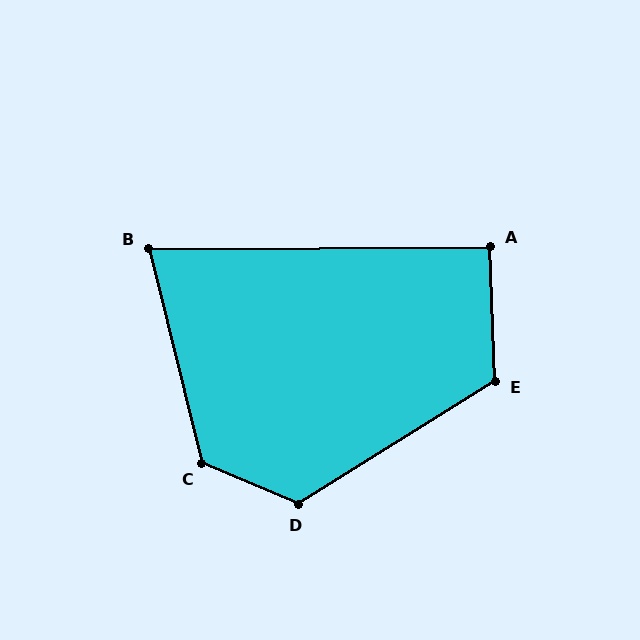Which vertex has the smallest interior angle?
B, at approximately 76 degrees.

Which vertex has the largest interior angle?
C, at approximately 127 degrees.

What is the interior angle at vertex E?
Approximately 120 degrees (obtuse).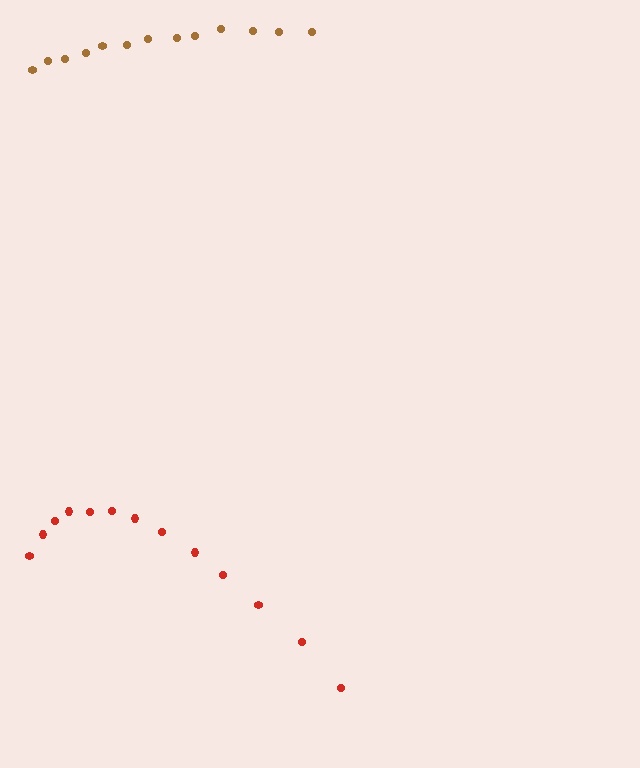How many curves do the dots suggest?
There are 2 distinct paths.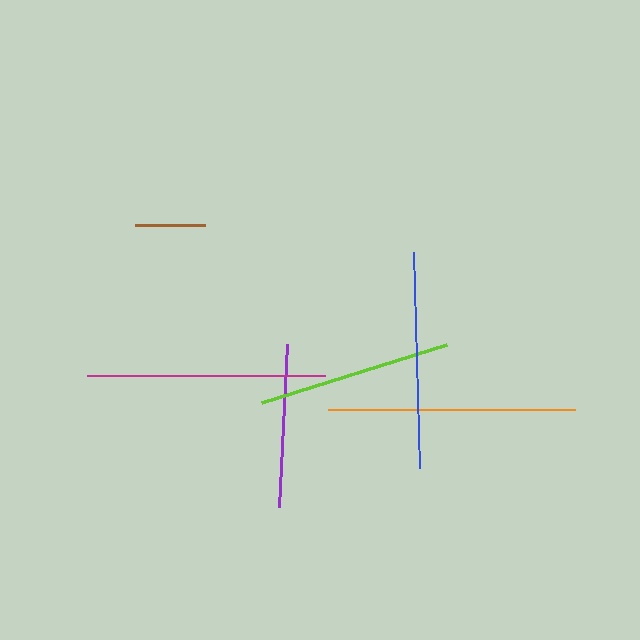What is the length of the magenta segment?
The magenta segment is approximately 237 pixels long.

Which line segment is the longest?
The orange line is the longest at approximately 248 pixels.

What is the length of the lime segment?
The lime segment is approximately 194 pixels long.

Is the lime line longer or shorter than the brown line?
The lime line is longer than the brown line.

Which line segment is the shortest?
The brown line is the shortest at approximately 70 pixels.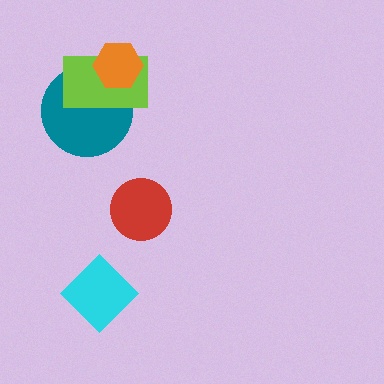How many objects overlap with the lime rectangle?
2 objects overlap with the lime rectangle.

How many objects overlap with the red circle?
0 objects overlap with the red circle.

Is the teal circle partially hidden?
Yes, it is partially covered by another shape.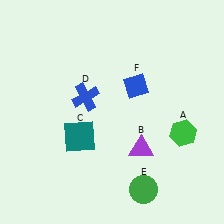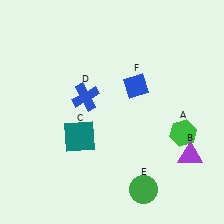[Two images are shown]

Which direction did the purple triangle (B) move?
The purple triangle (B) moved right.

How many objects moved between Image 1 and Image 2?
1 object moved between the two images.